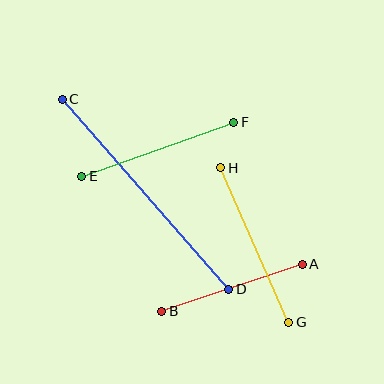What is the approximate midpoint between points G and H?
The midpoint is at approximately (255, 245) pixels.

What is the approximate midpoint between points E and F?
The midpoint is at approximately (158, 149) pixels.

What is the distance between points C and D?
The distance is approximately 252 pixels.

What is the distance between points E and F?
The distance is approximately 161 pixels.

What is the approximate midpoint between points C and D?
The midpoint is at approximately (145, 194) pixels.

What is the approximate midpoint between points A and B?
The midpoint is at approximately (232, 288) pixels.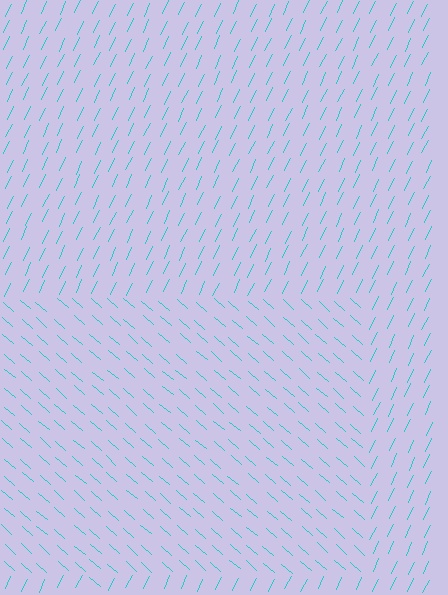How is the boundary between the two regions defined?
The boundary is defined purely by a change in line orientation (approximately 74 degrees difference). All lines are the same color and thickness.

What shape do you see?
I see a rectangle.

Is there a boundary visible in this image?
Yes, there is a texture boundary formed by a change in line orientation.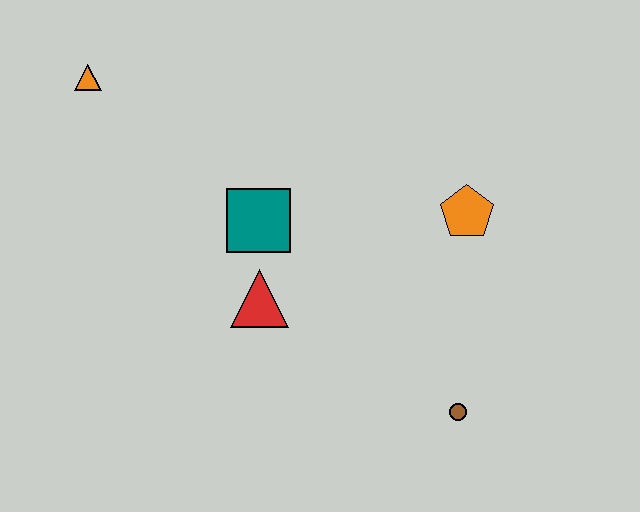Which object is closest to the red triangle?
The teal square is closest to the red triangle.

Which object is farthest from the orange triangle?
The brown circle is farthest from the orange triangle.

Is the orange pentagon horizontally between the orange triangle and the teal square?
No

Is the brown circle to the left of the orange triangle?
No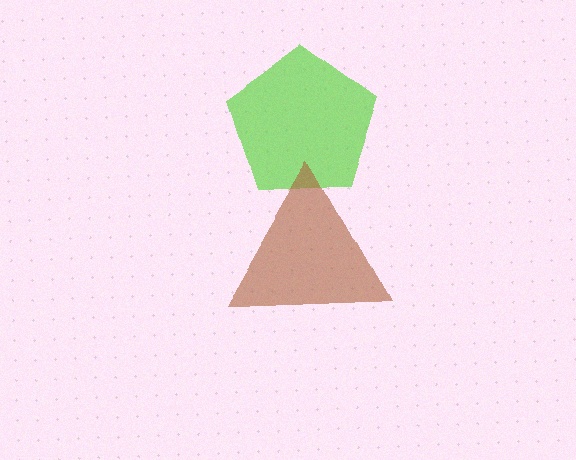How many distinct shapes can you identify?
There are 2 distinct shapes: a lime pentagon, a brown triangle.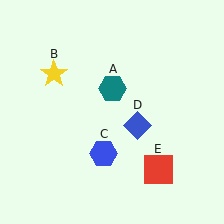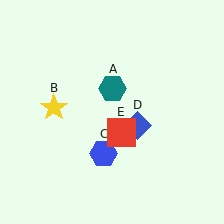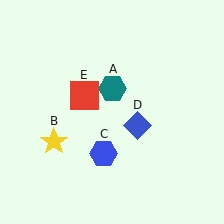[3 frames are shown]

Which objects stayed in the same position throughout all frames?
Teal hexagon (object A) and blue hexagon (object C) and blue diamond (object D) remained stationary.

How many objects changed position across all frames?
2 objects changed position: yellow star (object B), red square (object E).